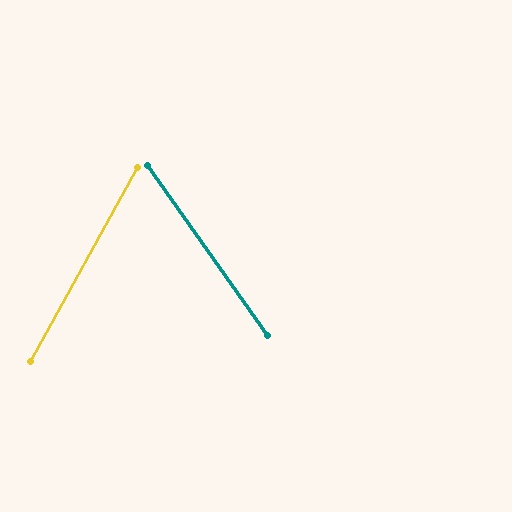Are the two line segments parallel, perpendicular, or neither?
Neither parallel nor perpendicular — they differ by about 64°.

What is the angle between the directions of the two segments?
Approximately 64 degrees.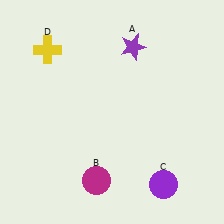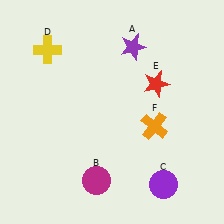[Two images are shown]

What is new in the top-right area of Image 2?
A red star (E) was added in the top-right area of Image 2.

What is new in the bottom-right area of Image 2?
An orange cross (F) was added in the bottom-right area of Image 2.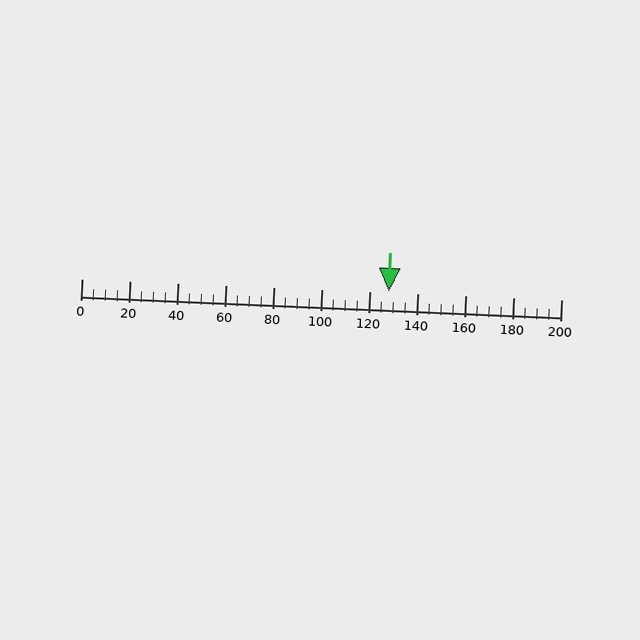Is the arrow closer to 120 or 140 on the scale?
The arrow is closer to 120.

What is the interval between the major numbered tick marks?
The major tick marks are spaced 20 units apart.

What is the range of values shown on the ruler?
The ruler shows values from 0 to 200.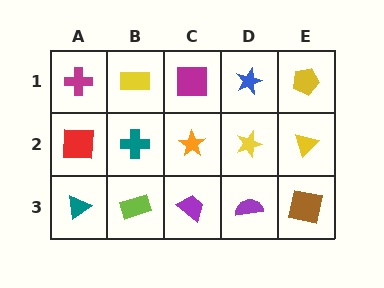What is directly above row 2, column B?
A yellow rectangle.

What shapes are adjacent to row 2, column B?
A yellow rectangle (row 1, column B), a lime rectangle (row 3, column B), a red square (row 2, column A), an orange star (row 2, column C).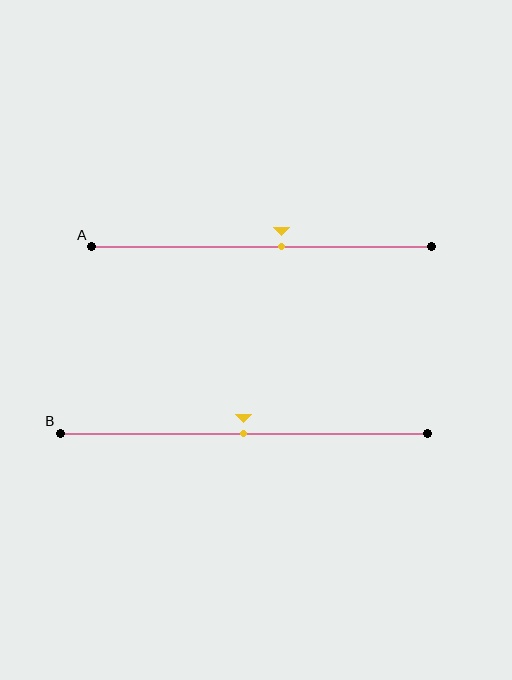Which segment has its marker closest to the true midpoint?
Segment B has its marker closest to the true midpoint.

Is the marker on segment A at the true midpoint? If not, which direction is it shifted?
No, the marker on segment A is shifted to the right by about 6% of the segment length.